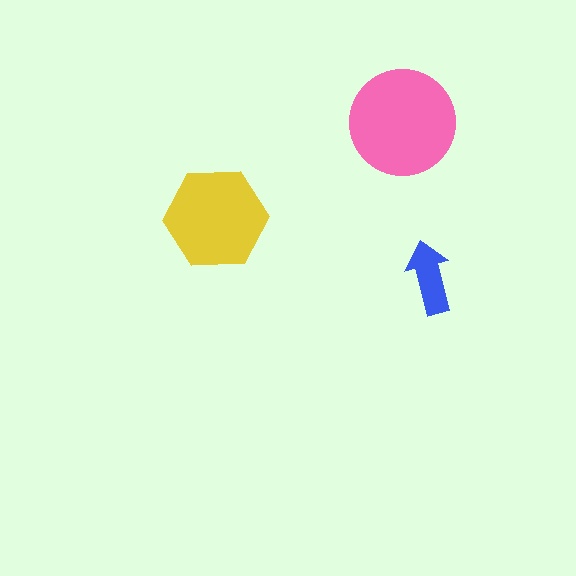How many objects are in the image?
There are 3 objects in the image.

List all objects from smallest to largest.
The blue arrow, the yellow hexagon, the pink circle.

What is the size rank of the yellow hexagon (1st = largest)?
2nd.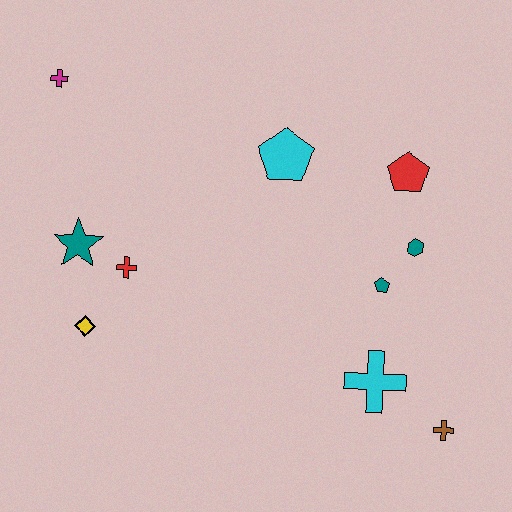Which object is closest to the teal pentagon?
The teal hexagon is closest to the teal pentagon.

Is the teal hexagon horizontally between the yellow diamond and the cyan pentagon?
No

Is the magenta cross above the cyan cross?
Yes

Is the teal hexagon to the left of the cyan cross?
No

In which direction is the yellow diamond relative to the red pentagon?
The yellow diamond is to the left of the red pentagon.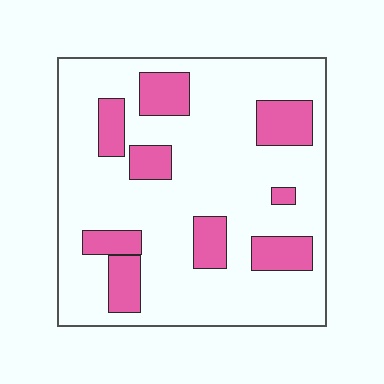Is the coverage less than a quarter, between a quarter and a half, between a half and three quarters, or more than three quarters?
Less than a quarter.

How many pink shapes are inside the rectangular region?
9.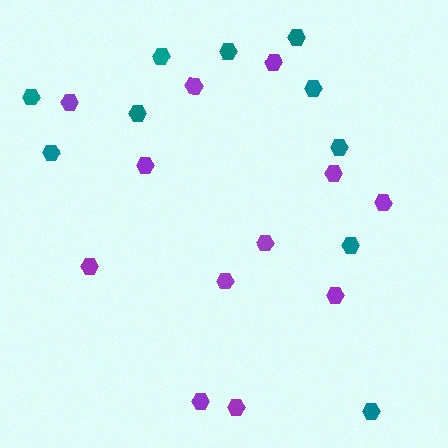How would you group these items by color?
There are 2 groups: one group of purple hexagons (12) and one group of teal hexagons (10).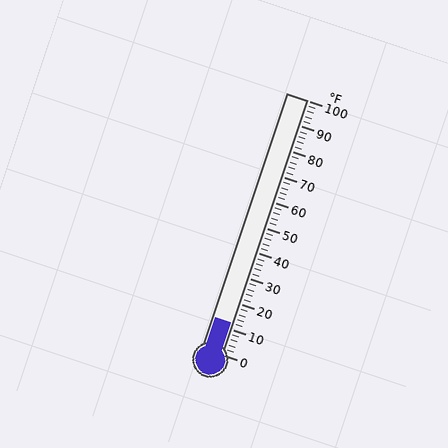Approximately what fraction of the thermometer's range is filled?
The thermometer is filled to approximately 10% of its range.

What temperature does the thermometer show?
The thermometer shows approximately 12°F.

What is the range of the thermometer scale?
The thermometer scale ranges from 0°F to 100°F.